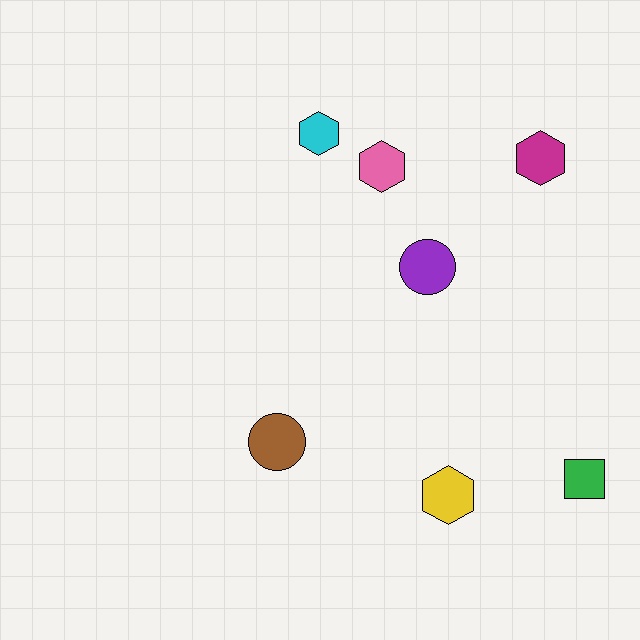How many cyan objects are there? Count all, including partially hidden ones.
There is 1 cyan object.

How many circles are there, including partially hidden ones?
There are 2 circles.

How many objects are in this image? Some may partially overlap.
There are 7 objects.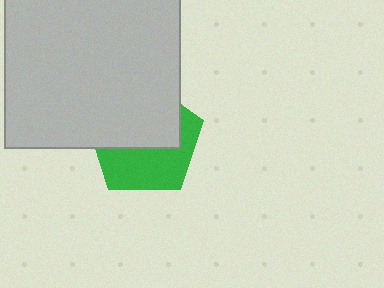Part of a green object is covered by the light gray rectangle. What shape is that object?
It is a pentagon.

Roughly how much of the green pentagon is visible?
About half of it is visible (roughly 46%).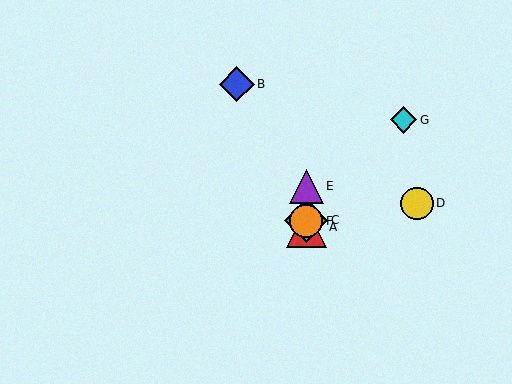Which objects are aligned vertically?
Objects A, C, E, F are aligned vertically.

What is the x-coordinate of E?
Object E is at x≈306.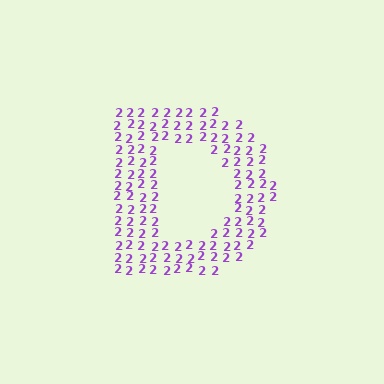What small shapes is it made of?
It is made of small digit 2's.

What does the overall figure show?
The overall figure shows the letter D.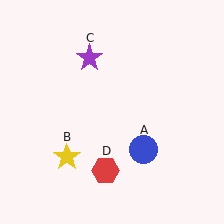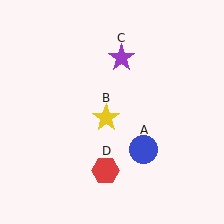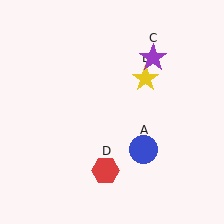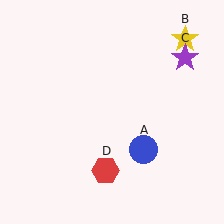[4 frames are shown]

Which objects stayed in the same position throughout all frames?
Blue circle (object A) and red hexagon (object D) remained stationary.